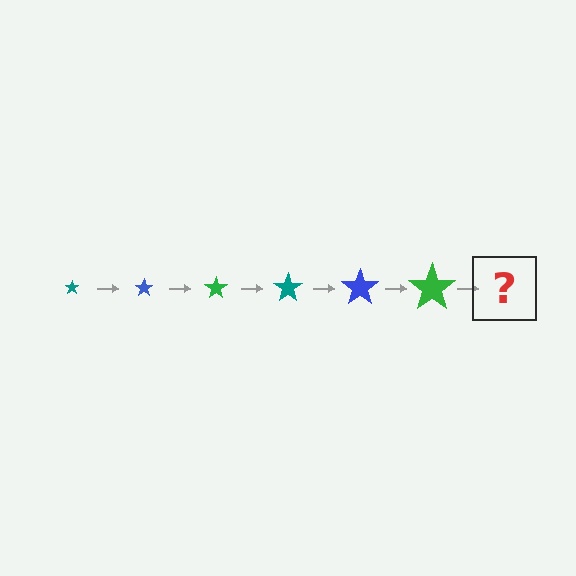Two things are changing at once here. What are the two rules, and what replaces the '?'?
The two rules are that the star grows larger each step and the color cycles through teal, blue, and green. The '?' should be a teal star, larger than the previous one.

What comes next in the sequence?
The next element should be a teal star, larger than the previous one.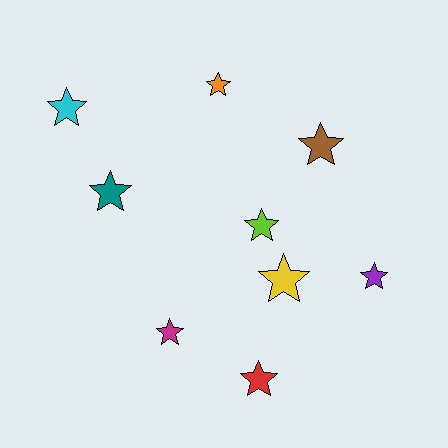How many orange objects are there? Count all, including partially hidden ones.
There is 1 orange object.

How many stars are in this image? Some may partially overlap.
There are 9 stars.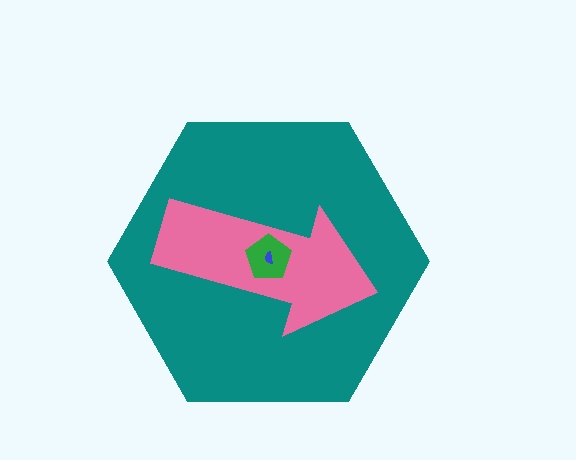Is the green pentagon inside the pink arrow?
Yes.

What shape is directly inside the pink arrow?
The green pentagon.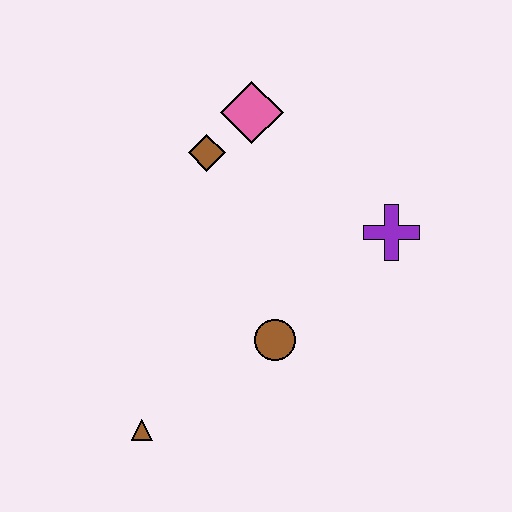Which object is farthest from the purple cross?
The brown triangle is farthest from the purple cross.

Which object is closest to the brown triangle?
The brown circle is closest to the brown triangle.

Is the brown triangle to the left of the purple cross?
Yes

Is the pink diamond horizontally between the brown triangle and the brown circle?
Yes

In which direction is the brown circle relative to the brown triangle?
The brown circle is to the right of the brown triangle.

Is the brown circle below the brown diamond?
Yes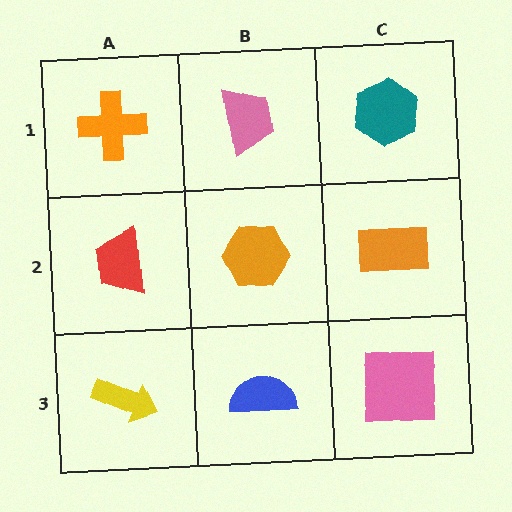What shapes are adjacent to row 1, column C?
An orange rectangle (row 2, column C), a pink trapezoid (row 1, column B).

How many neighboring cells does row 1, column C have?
2.